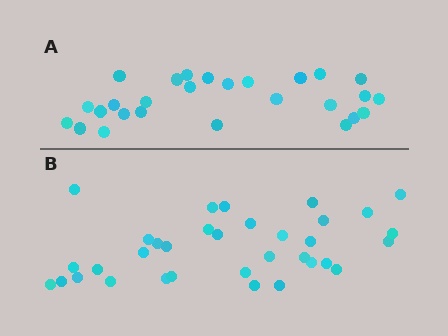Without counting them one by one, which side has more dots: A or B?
Region B (the bottom region) has more dots.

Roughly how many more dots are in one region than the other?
Region B has roughly 8 or so more dots than region A.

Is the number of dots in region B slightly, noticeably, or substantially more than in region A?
Region B has noticeably more, but not dramatically so. The ratio is roughly 1.3 to 1.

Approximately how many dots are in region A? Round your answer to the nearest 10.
About 30 dots. (The exact count is 27, which rounds to 30.)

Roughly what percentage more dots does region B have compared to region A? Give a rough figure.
About 25% more.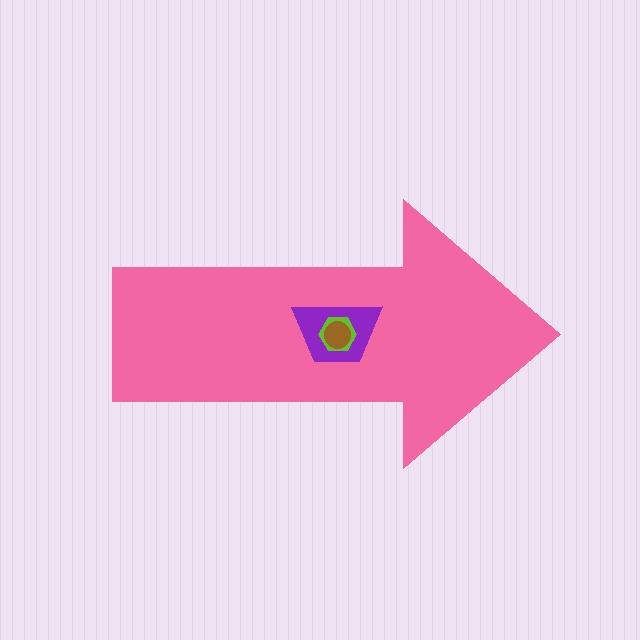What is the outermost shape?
The pink arrow.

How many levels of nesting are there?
4.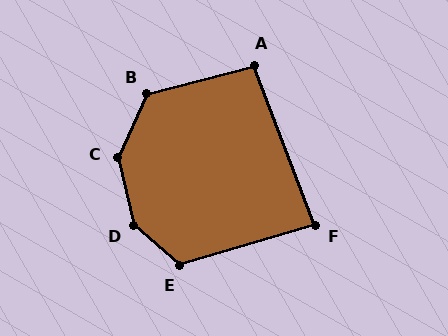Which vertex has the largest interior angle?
D, at approximately 145 degrees.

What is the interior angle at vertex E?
Approximately 122 degrees (obtuse).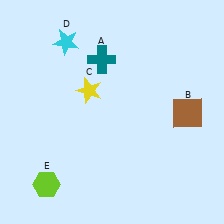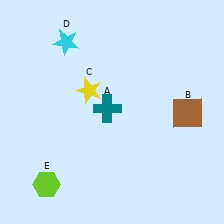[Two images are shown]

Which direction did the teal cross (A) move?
The teal cross (A) moved down.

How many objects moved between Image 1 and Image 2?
1 object moved between the two images.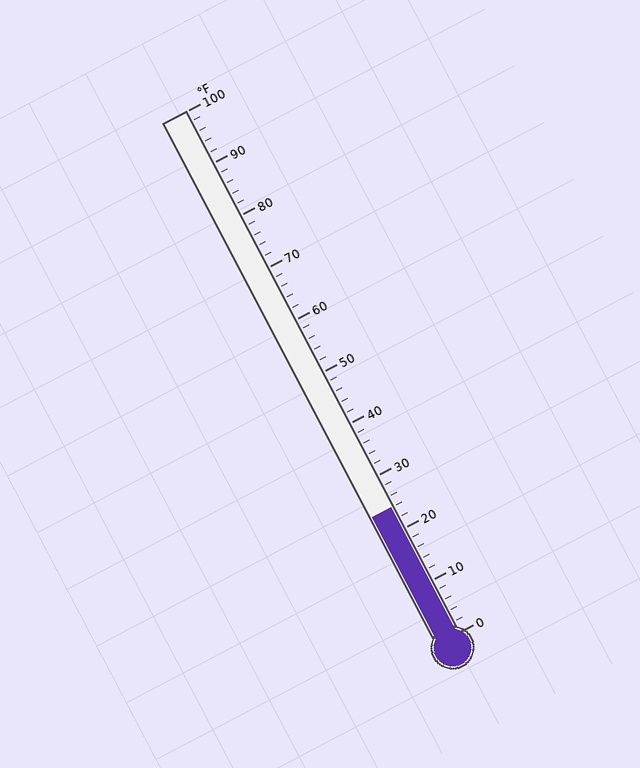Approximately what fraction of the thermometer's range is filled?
The thermometer is filled to approximately 25% of its range.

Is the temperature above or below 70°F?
The temperature is below 70°F.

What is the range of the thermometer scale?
The thermometer scale ranges from 0°F to 100°F.